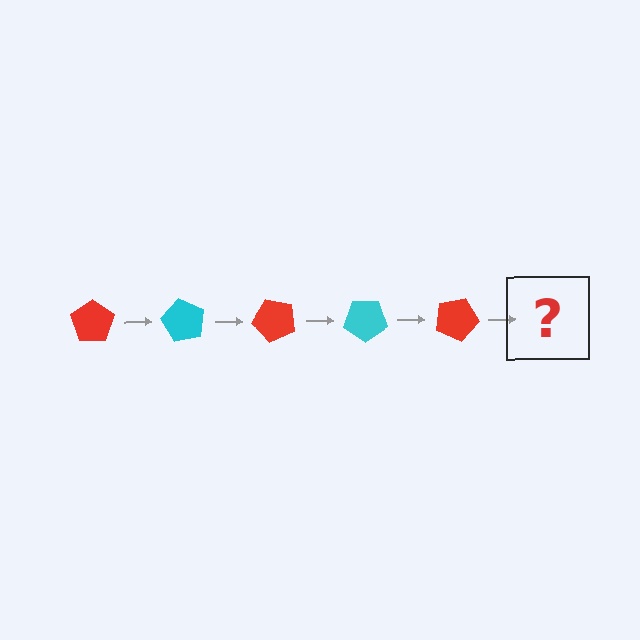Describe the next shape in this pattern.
It should be a cyan pentagon, rotated 300 degrees from the start.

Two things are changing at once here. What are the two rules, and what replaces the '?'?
The two rules are that it rotates 60 degrees each step and the color cycles through red and cyan. The '?' should be a cyan pentagon, rotated 300 degrees from the start.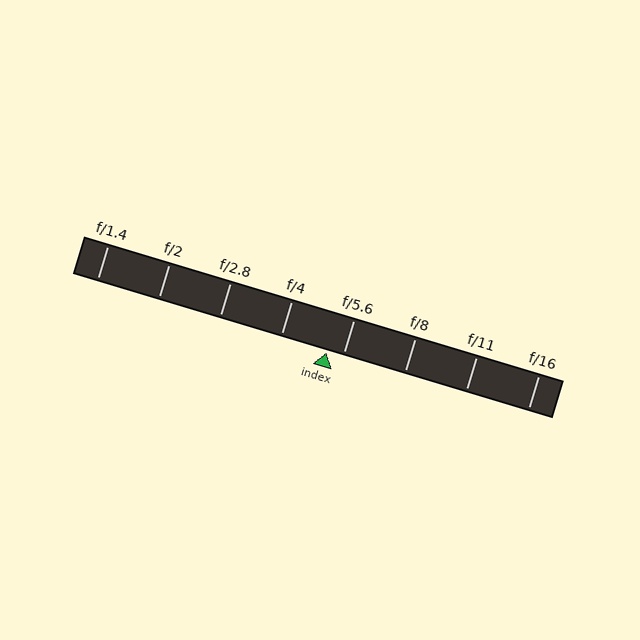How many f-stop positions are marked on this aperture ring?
There are 8 f-stop positions marked.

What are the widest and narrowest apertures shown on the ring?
The widest aperture shown is f/1.4 and the narrowest is f/16.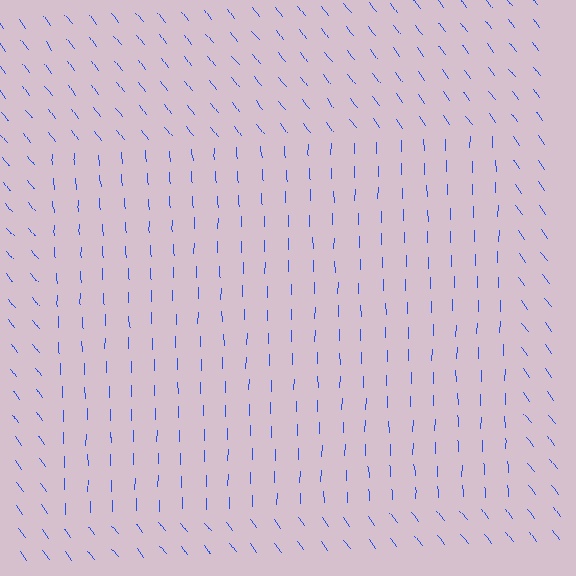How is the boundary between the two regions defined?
The boundary is defined purely by a change in line orientation (approximately 36 degrees difference). All lines are the same color and thickness.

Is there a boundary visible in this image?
Yes, there is a texture boundary formed by a change in line orientation.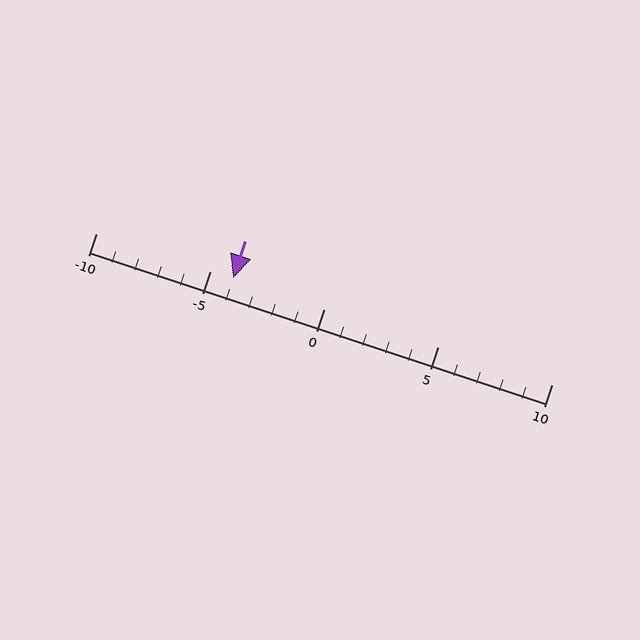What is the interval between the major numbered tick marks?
The major tick marks are spaced 5 units apart.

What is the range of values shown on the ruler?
The ruler shows values from -10 to 10.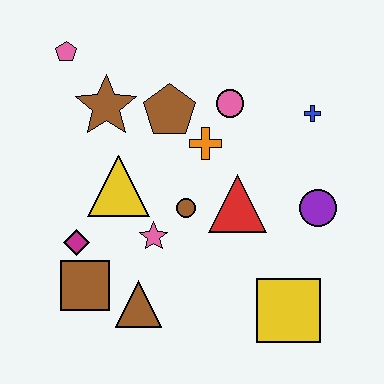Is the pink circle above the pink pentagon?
No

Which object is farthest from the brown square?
The blue cross is farthest from the brown square.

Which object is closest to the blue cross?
The pink circle is closest to the blue cross.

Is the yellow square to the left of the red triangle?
No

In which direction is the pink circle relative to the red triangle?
The pink circle is above the red triangle.